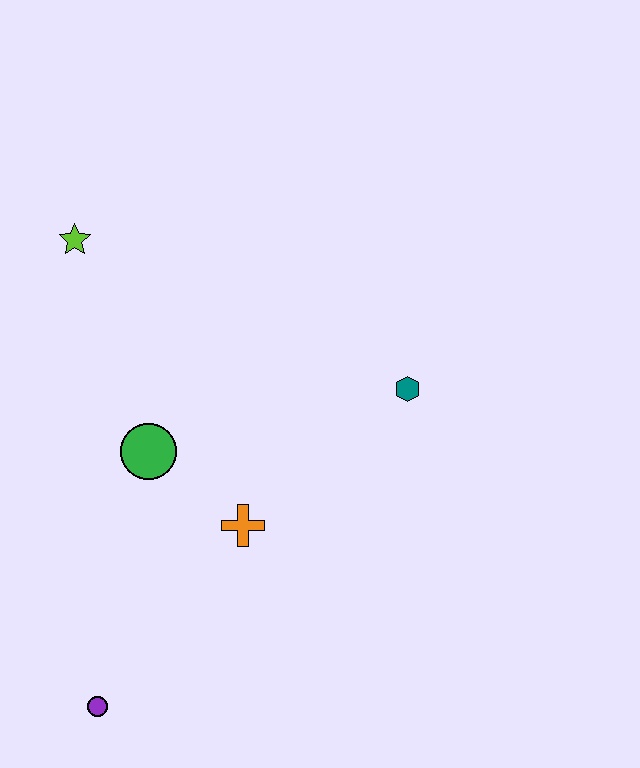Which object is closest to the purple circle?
The orange cross is closest to the purple circle.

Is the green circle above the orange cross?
Yes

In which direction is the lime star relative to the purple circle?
The lime star is above the purple circle.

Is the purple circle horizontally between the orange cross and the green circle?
No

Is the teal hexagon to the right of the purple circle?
Yes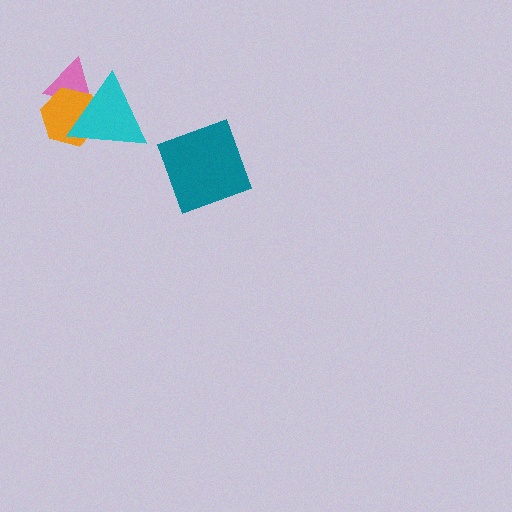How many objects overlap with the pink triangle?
2 objects overlap with the pink triangle.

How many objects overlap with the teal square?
0 objects overlap with the teal square.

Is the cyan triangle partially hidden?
No, no other shape covers it.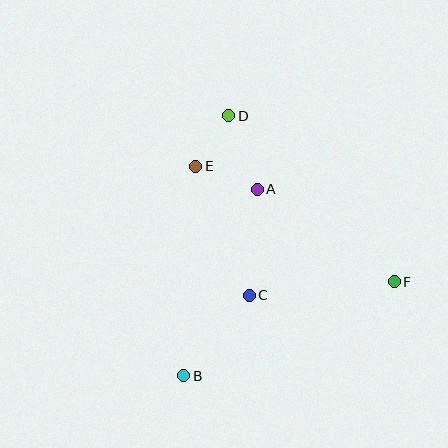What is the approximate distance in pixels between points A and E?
The distance between A and E is approximately 66 pixels.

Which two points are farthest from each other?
Points B and D are farthest from each other.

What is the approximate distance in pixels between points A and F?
The distance between A and F is approximately 165 pixels.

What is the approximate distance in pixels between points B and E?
The distance between B and E is approximately 210 pixels.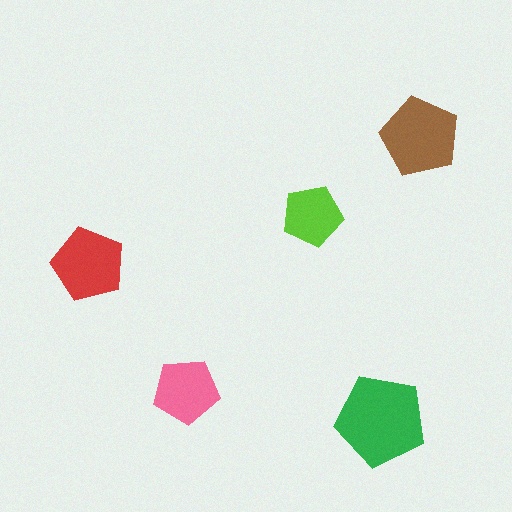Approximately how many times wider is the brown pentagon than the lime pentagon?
About 1.5 times wider.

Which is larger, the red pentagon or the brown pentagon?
The brown one.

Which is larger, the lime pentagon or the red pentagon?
The red one.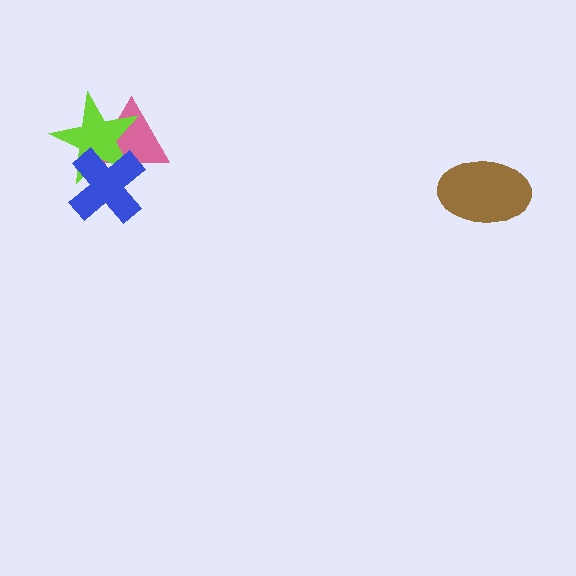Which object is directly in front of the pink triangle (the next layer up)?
The lime star is directly in front of the pink triangle.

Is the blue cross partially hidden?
No, no other shape covers it.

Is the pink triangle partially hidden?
Yes, it is partially covered by another shape.